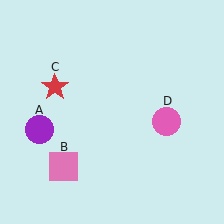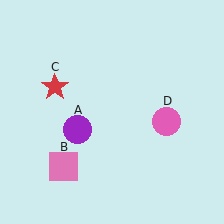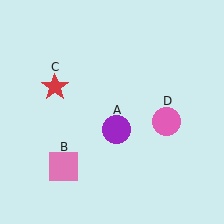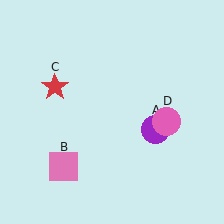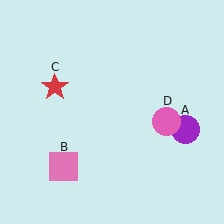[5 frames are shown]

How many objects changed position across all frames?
1 object changed position: purple circle (object A).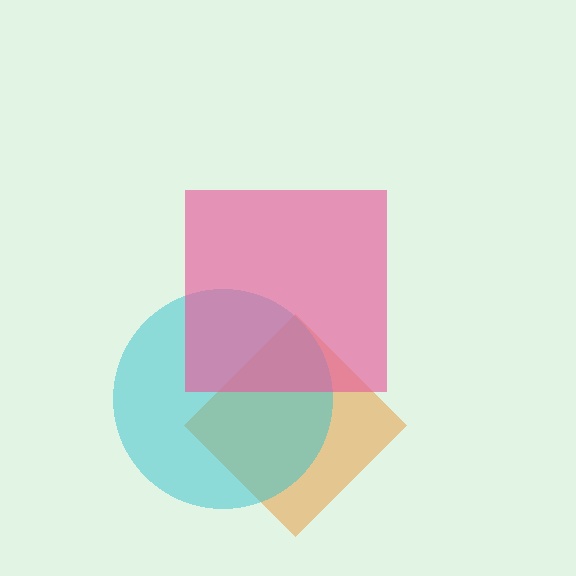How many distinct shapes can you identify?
There are 3 distinct shapes: an orange diamond, a cyan circle, a pink square.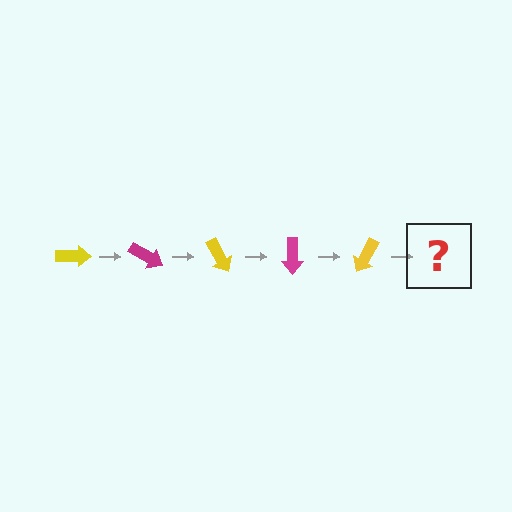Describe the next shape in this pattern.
It should be a magenta arrow, rotated 150 degrees from the start.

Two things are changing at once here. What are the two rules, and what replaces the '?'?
The two rules are that it rotates 30 degrees each step and the color cycles through yellow and magenta. The '?' should be a magenta arrow, rotated 150 degrees from the start.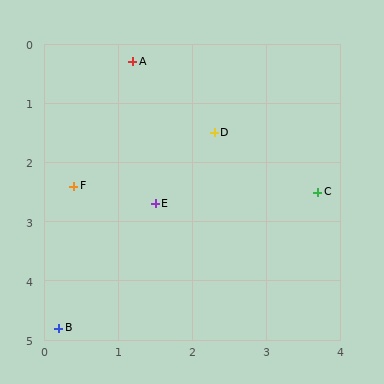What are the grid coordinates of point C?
Point C is at approximately (3.7, 2.5).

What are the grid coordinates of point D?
Point D is at approximately (2.3, 1.5).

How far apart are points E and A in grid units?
Points E and A are about 2.4 grid units apart.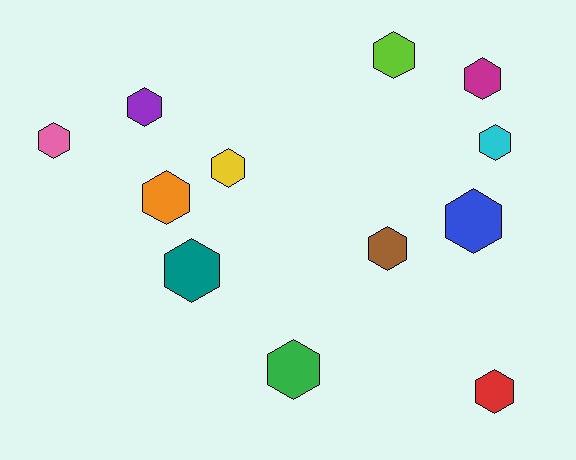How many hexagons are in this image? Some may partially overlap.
There are 12 hexagons.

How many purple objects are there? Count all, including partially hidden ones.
There is 1 purple object.